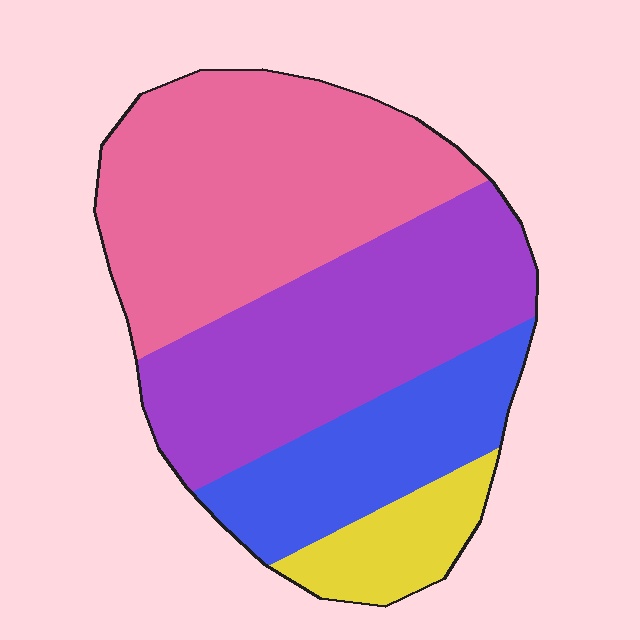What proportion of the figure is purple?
Purple covers about 35% of the figure.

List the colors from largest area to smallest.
From largest to smallest: pink, purple, blue, yellow.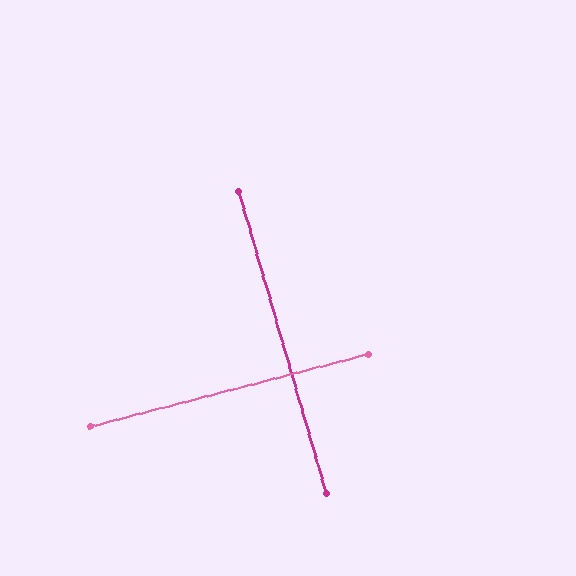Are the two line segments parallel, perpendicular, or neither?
Perpendicular — they meet at approximately 89°.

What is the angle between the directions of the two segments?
Approximately 89 degrees.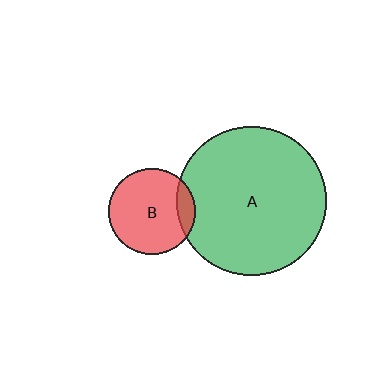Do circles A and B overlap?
Yes.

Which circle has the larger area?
Circle A (green).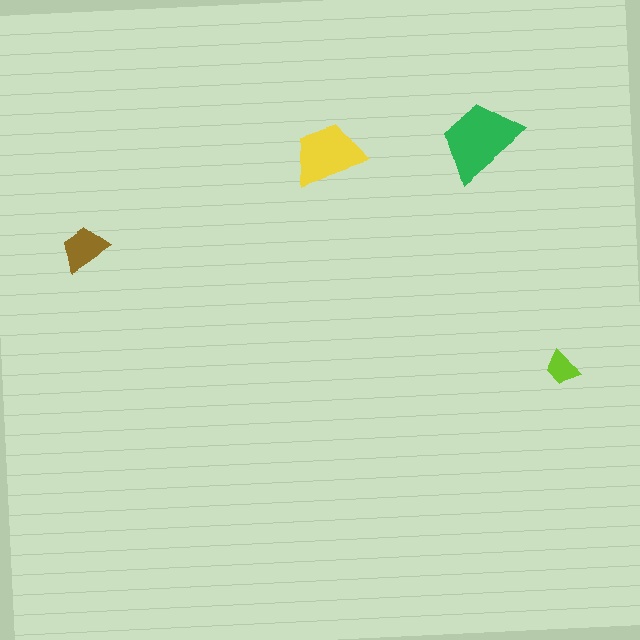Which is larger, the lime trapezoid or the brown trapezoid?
The brown one.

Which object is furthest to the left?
The brown trapezoid is leftmost.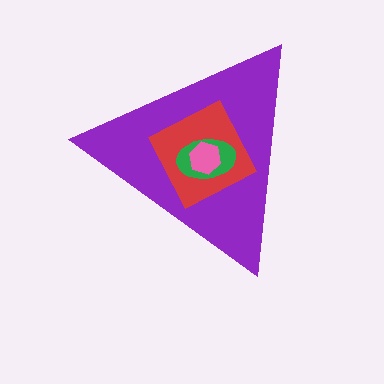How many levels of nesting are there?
4.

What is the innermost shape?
The pink hexagon.